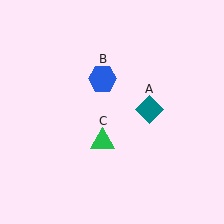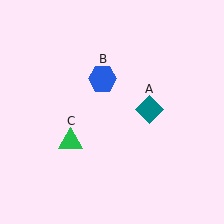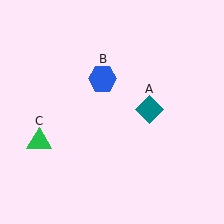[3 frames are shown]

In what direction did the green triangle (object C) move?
The green triangle (object C) moved left.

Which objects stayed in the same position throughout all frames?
Teal diamond (object A) and blue hexagon (object B) remained stationary.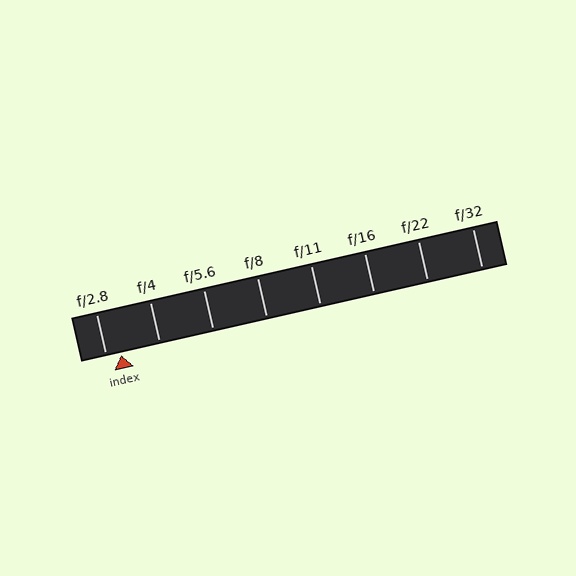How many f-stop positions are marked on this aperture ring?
There are 8 f-stop positions marked.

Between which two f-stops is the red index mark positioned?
The index mark is between f/2.8 and f/4.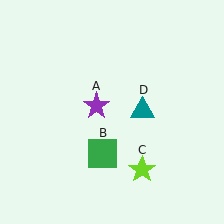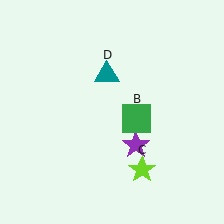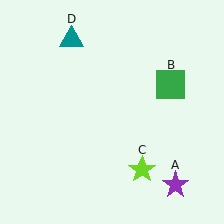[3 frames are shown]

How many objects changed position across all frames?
3 objects changed position: purple star (object A), green square (object B), teal triangle (object D).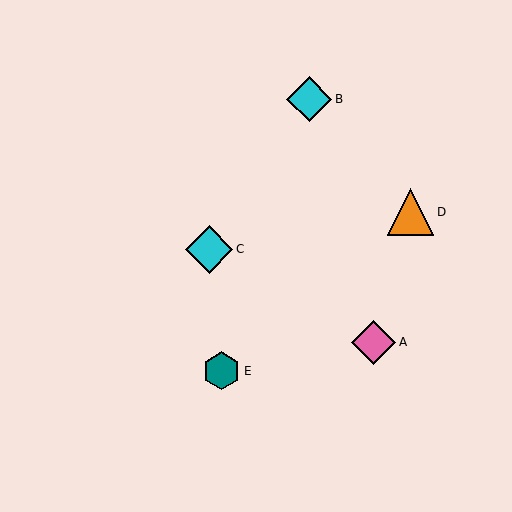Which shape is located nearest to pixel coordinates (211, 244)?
The cyan diamond (labeled C) at (209, 249) is nearest to that location.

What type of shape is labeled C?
Shape C is a cyan diamond.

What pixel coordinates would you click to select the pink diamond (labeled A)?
Click at (374, 342) to select the pink diamond A.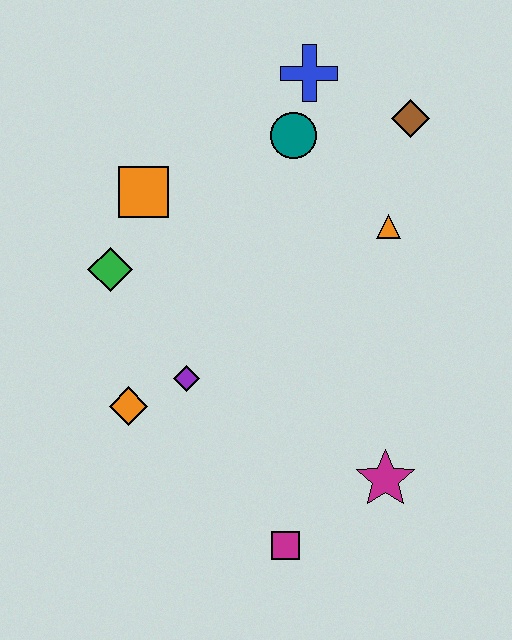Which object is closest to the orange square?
The green diamond is closest to the orange square.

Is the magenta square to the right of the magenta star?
No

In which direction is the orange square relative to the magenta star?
The orange square is above the magenta star.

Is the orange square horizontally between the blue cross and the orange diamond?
Yes